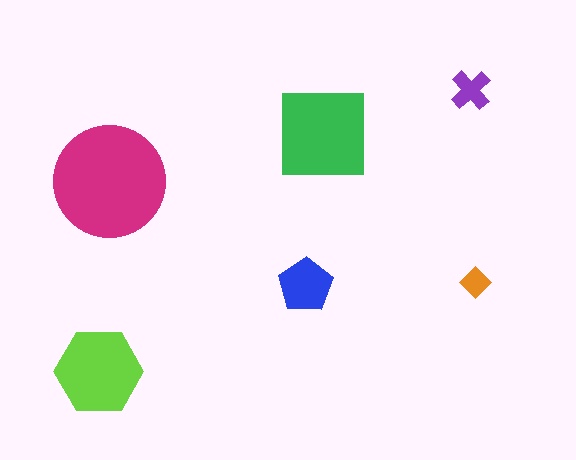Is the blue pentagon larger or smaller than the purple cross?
Larger.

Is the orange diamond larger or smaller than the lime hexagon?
Smaller.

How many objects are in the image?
There are 6 objects in the image.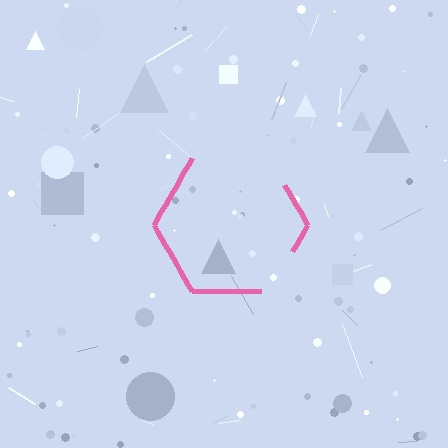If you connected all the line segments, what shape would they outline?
They would outline a hexagon.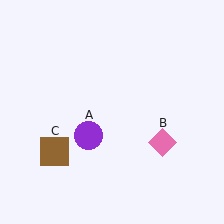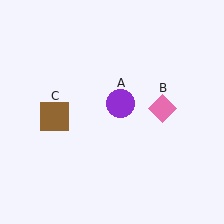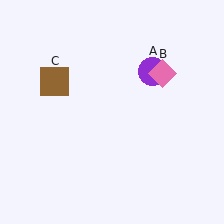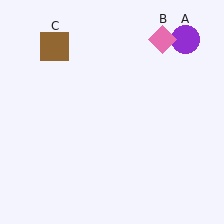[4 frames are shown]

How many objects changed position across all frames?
3 objects changed position: purple circle (object A), pink diamond (object B), brown square (object C).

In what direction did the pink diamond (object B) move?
The pink diamond (object B) moved up.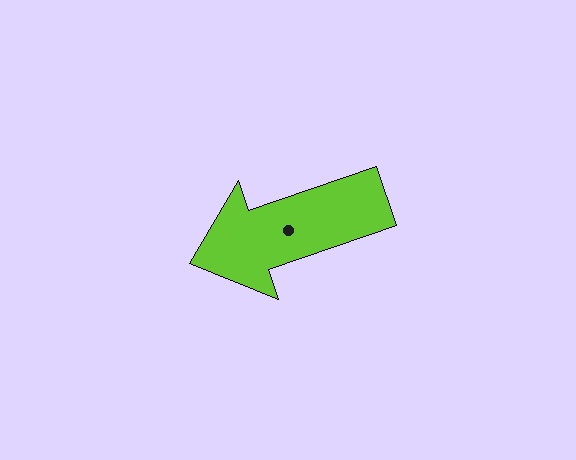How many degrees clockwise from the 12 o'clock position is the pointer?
Approximately 251 degrees.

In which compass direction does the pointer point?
West.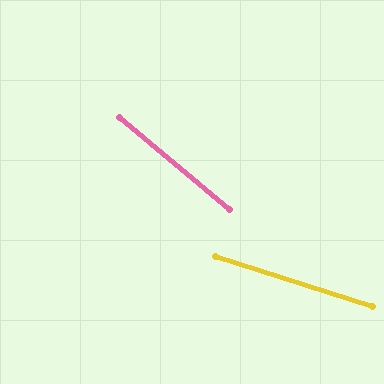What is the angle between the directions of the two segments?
Approximately 22 degrees.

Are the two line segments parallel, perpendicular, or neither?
Neither parallel nor perpendicular — they differ by about 22°.